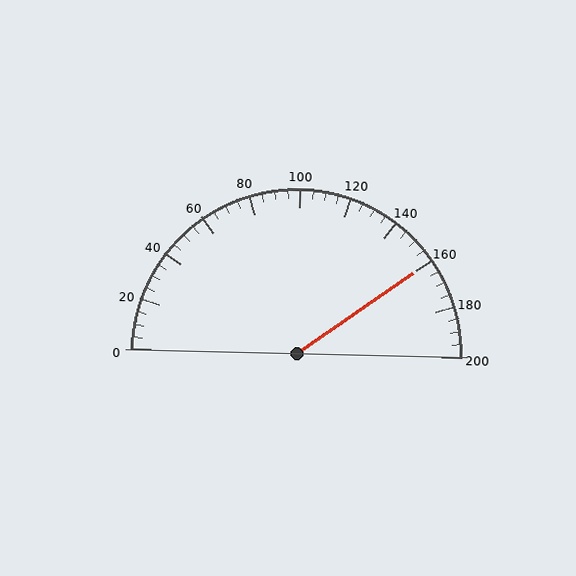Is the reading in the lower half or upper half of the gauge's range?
The reading is in the upper half of the range (0 to 200).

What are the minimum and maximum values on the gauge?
The gauge ranges from 0 to 200.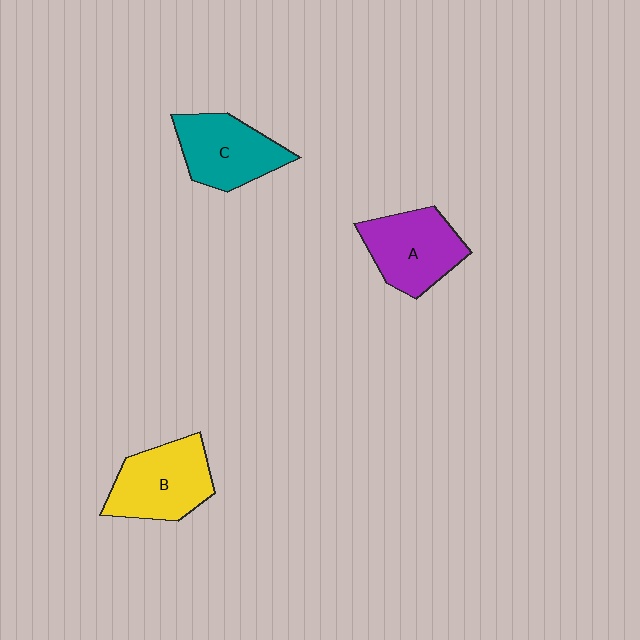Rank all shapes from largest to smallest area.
From largest to smallest: B (yellow), A (purple), C (teal).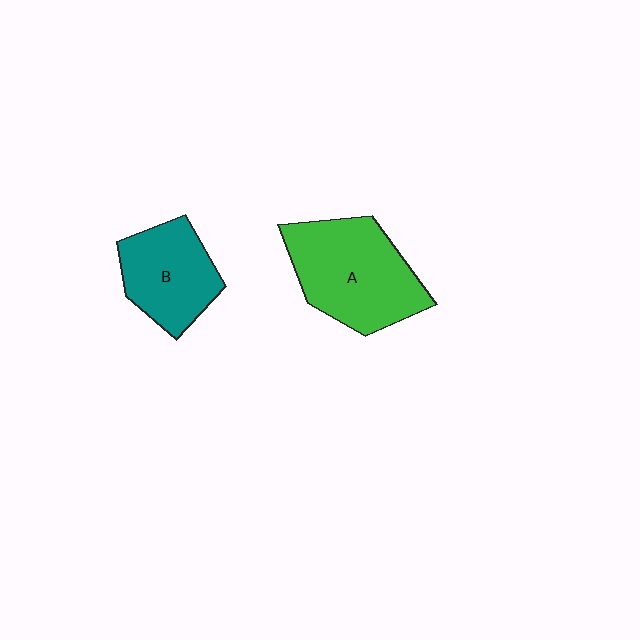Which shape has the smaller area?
Shape B (teal).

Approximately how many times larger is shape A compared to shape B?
Approximately 1.4 times.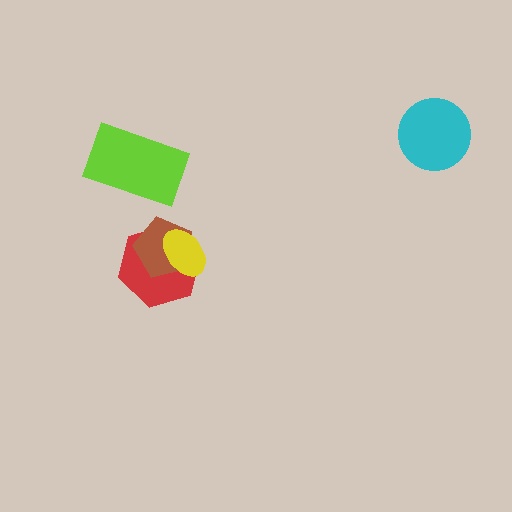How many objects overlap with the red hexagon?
2 objects overlap with the red hexagon.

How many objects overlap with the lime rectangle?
0 objects overlap with the lime rectangle.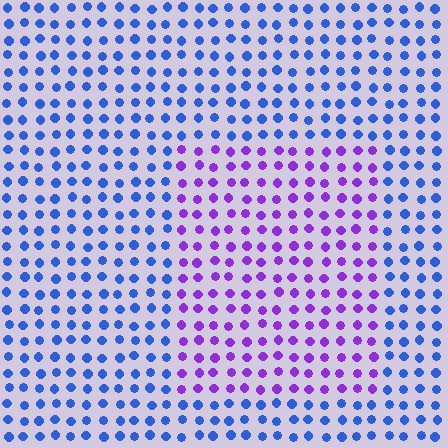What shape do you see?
I see a rectangle.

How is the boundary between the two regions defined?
The boundary is defined purely by a slight shift in hue (about 54 degrees). Spacing, size, and orientation are identical on both sides.